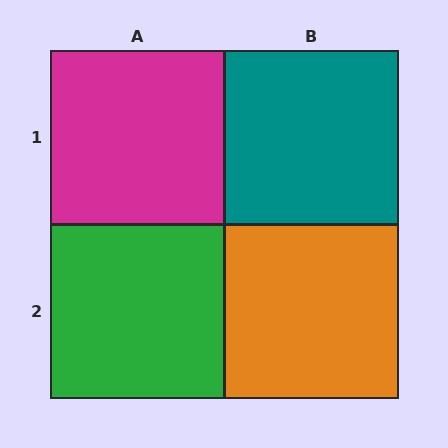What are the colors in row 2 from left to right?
Green, orange.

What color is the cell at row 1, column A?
Magenta.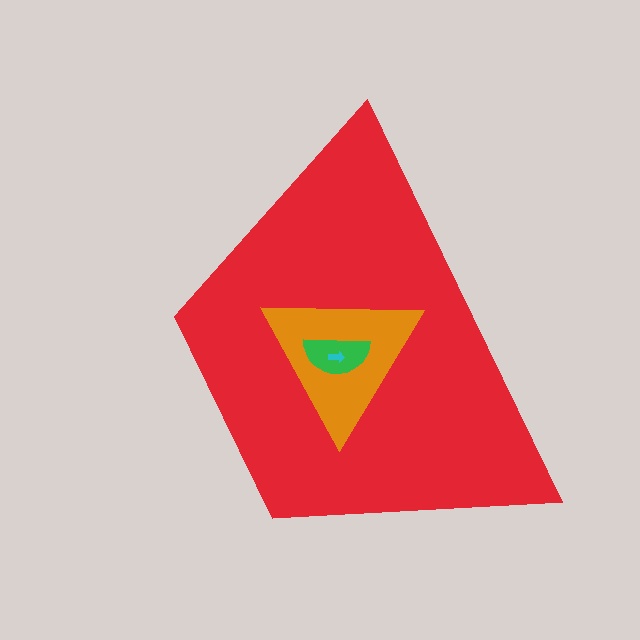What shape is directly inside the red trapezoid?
The orange triangle.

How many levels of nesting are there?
4.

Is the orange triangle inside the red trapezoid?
Yes.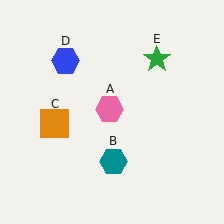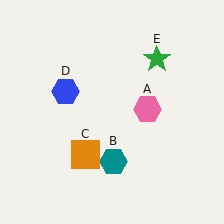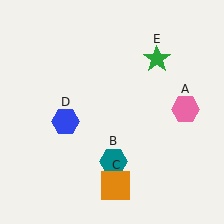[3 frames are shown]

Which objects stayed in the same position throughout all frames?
Teal hexagon (object B) and green star (object E) remained stationary.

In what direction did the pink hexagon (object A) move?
The pink hexagon (object A) moved right.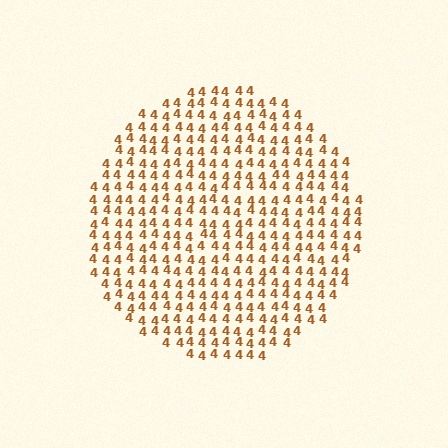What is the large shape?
The large shape is a circle.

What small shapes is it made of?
It is made of small digit 4's.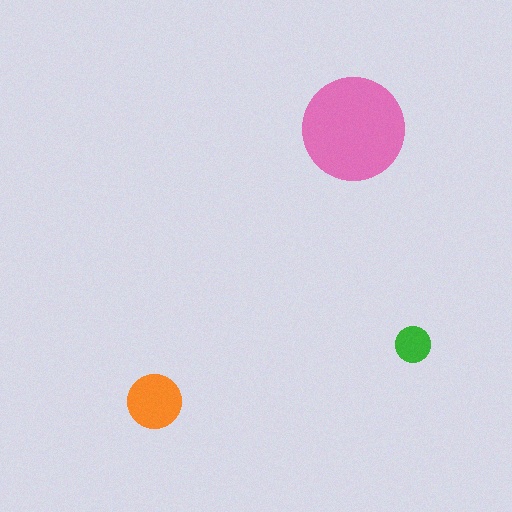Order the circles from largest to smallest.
the pink one, the orange one, the green one.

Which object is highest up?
The pink circle is topmost.